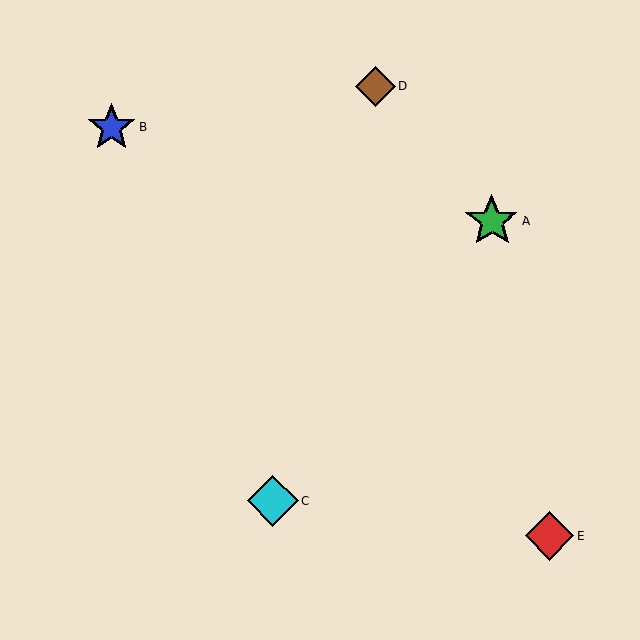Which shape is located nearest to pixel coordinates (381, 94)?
The brown diamond (labeled D) at (375, 86) is nearest to that location.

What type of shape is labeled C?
Shape C is a cyan diamond.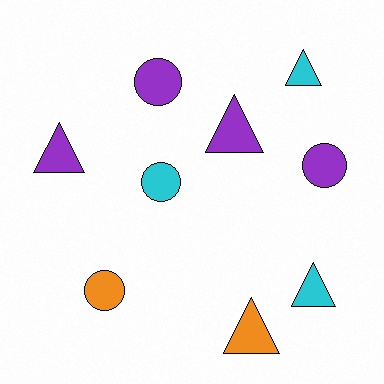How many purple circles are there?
There are 2 purple circles.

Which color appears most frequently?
Purple, with 4 objects.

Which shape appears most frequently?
Triangle, with 5 objects.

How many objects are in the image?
There are 9 objects.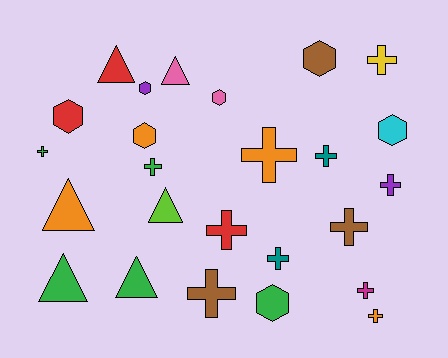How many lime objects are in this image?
There is 1 lime object.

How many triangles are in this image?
There are 6 triangles.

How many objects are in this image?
There are 25 objects.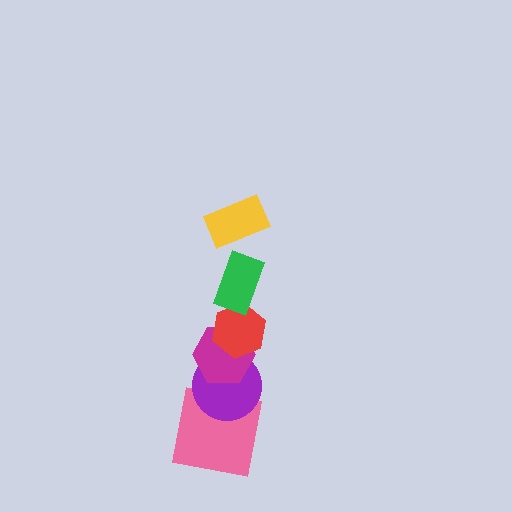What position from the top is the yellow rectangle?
The yellow rectangle is 1st from the top.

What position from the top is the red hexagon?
The red hexagon is 3rd from the top.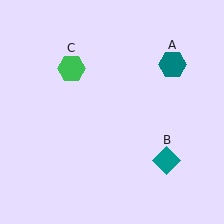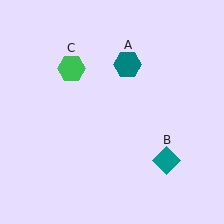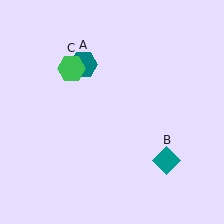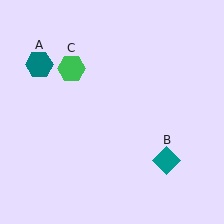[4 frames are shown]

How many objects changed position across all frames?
1 object changed position: teal hexagon (object A).